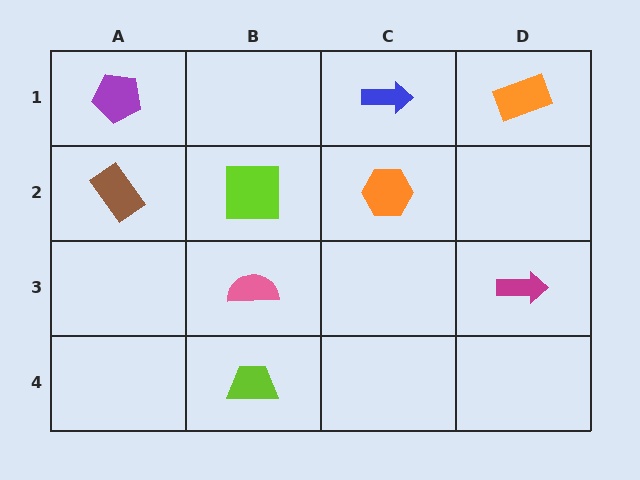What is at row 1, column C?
A blue arrow.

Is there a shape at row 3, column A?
No, that cell is empty.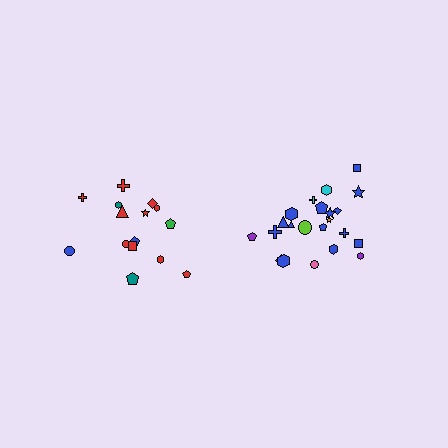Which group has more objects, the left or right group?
The right group.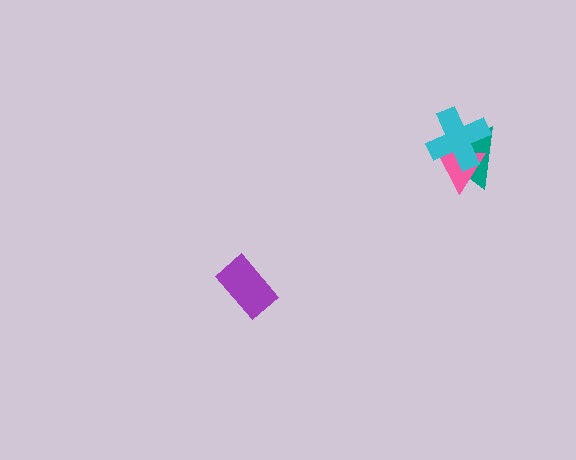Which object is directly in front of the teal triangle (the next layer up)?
The pink triangle is directly in front of the teal triangle.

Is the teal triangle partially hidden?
Yes, it is partially covered by another shape.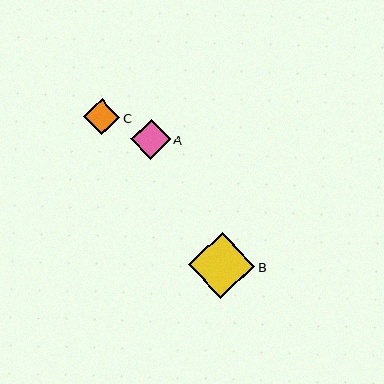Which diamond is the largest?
Diamond B is the largest with a size of approximately 66 pixels.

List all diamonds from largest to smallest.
From largest to smallest: B, A, C.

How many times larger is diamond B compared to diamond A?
Diamond B is approximately 1.6 times the size of diamond A.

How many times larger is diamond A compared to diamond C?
Diamond A is approximately 1.1 times the size of diamond C.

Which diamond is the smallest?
Diamond C is the smallest with a size of approximately 36 pixels.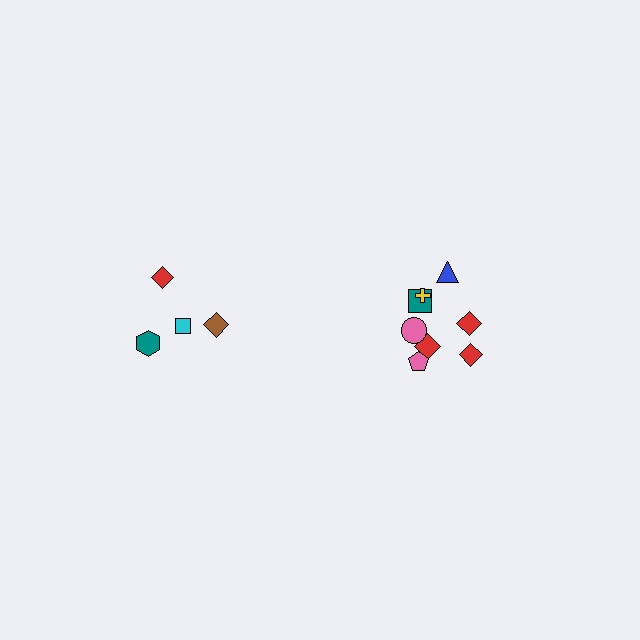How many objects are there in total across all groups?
There are 12 objects.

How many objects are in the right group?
There are 8 objects.